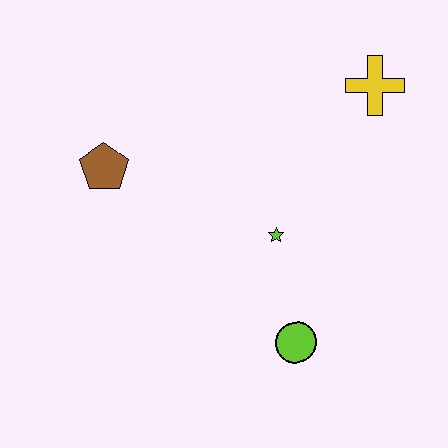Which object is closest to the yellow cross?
The lime star is closest to the yellow cross.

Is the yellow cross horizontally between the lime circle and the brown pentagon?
No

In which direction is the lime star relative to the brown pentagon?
The lime star is to the right of the brown pentagon.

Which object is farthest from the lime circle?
The yellow cross is farthest from the lime circle.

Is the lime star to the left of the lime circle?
Yes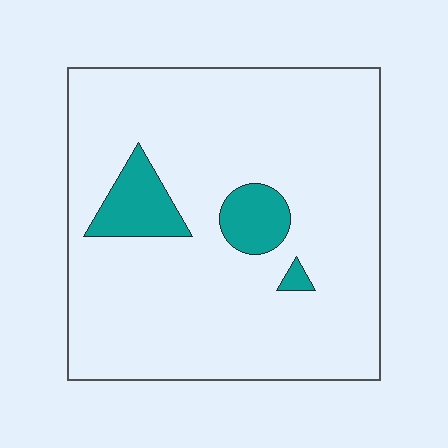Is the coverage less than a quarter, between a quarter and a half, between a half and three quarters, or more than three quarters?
Less than a quarter.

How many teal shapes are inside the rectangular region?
3.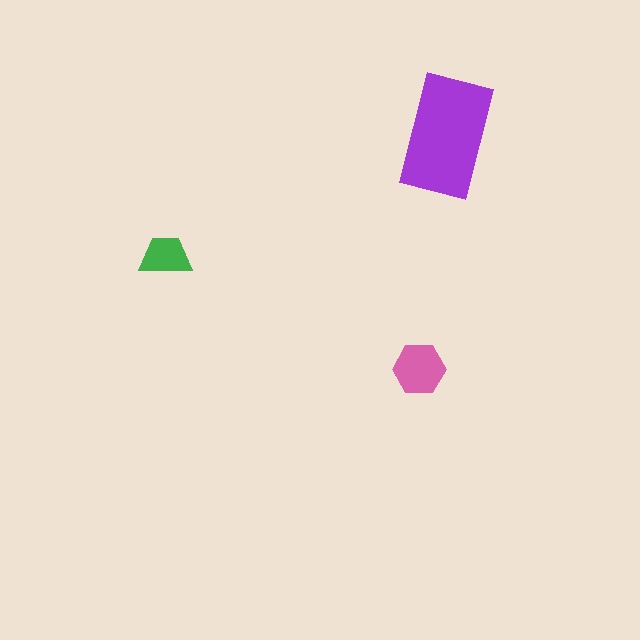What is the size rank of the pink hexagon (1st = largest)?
2nd.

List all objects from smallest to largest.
The green trapezoid, the pink hexagon, the purple rectangle.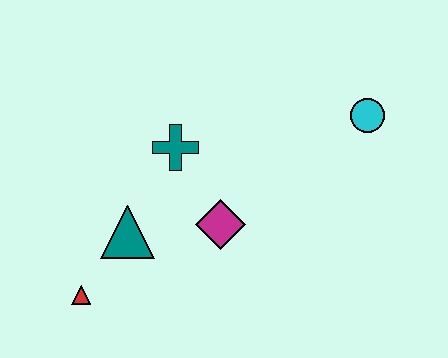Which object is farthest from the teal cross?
The cyan circle is farthest from the teal cross.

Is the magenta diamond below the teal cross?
Yes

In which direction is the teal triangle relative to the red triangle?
The teal triangle is above the red triangle.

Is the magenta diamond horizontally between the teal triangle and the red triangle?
No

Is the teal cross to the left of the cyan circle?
Yes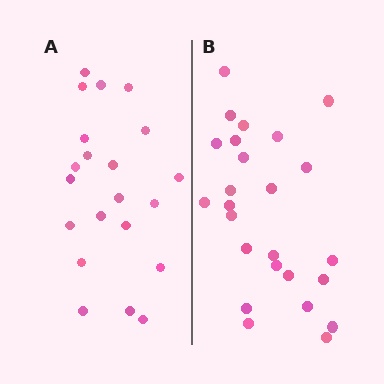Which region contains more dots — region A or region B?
Region B (the right region) has more dots.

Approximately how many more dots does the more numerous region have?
Region B has about 4 more dots than region A.